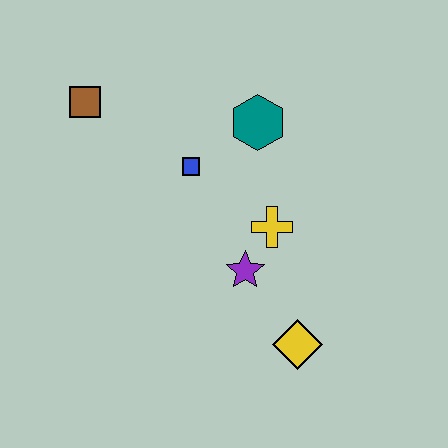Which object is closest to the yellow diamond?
The purple star is closest to the yellow diamond.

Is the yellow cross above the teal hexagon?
No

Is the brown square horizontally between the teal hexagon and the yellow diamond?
No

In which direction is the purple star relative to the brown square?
The purple star is below the brown square.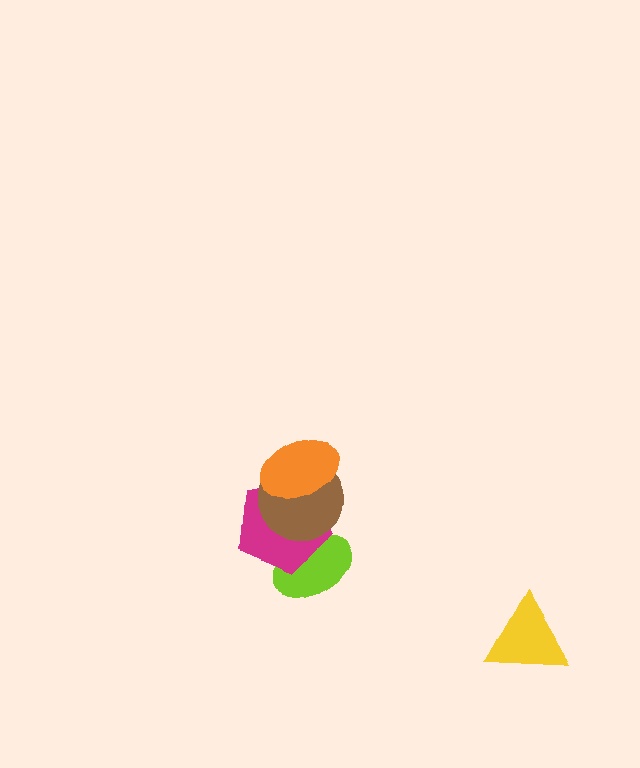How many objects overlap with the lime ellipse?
2 objects overlap with the lime ellipse.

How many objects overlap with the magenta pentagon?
3 objects overlap with the magenta pentagon.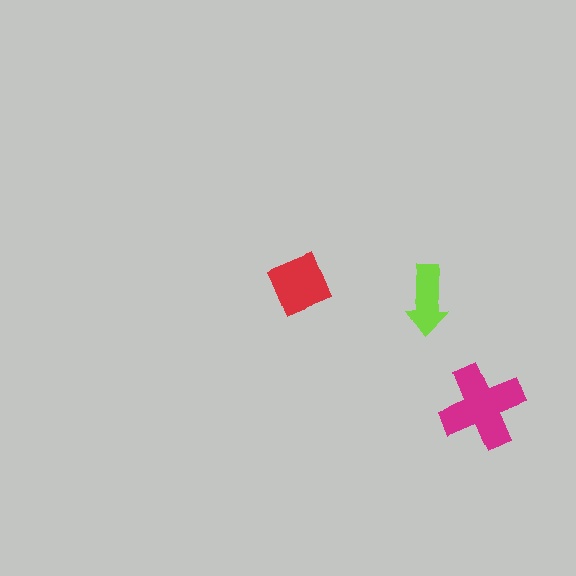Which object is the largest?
The magenta cross.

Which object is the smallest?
The lime arrow.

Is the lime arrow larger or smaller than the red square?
Smaller.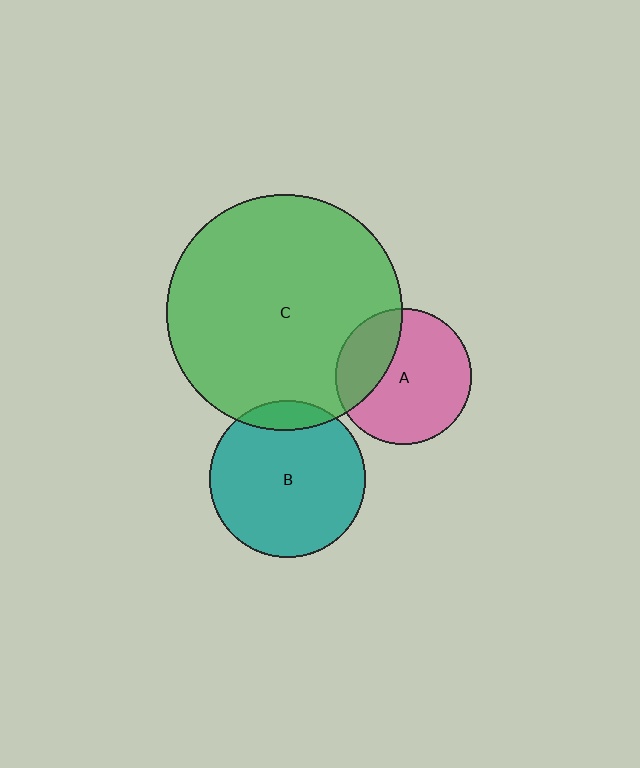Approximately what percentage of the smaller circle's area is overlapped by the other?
Approximately 30%.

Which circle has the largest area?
Circle C (green).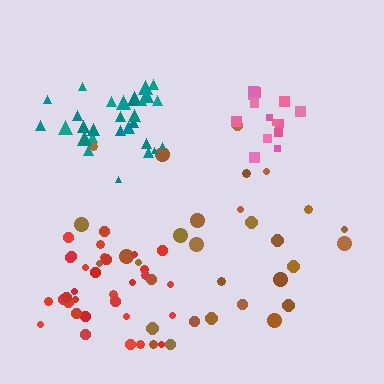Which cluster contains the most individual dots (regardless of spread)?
Red (32).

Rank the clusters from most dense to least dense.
teal, pink, red, brown.